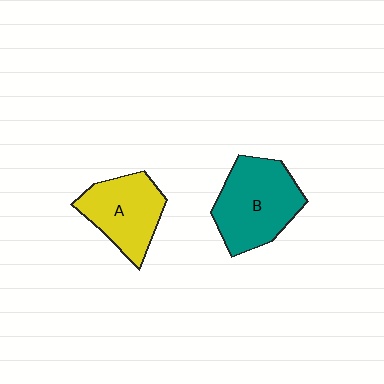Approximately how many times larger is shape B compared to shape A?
Approximately 1.2 times.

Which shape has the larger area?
Shape B (teal).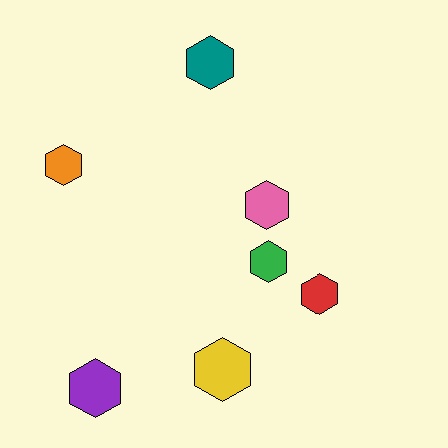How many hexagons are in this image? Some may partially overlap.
There are 7 hexagons.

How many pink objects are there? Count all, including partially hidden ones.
There is 1 pink object.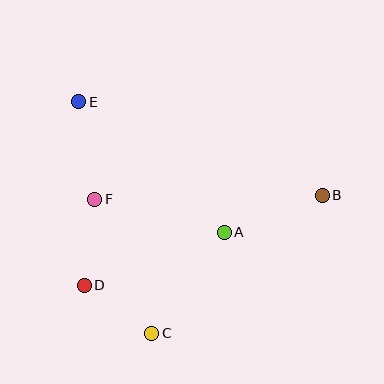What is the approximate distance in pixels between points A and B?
The distance between A and B is approximately 104 pixels.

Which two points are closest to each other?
Points C and D are closest to each other.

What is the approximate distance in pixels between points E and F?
The distance between E and F is approximately 99 pixels.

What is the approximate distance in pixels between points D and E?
The distance between D and E is approximately 184 pixels.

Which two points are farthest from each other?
Points B and E are farthest from each other.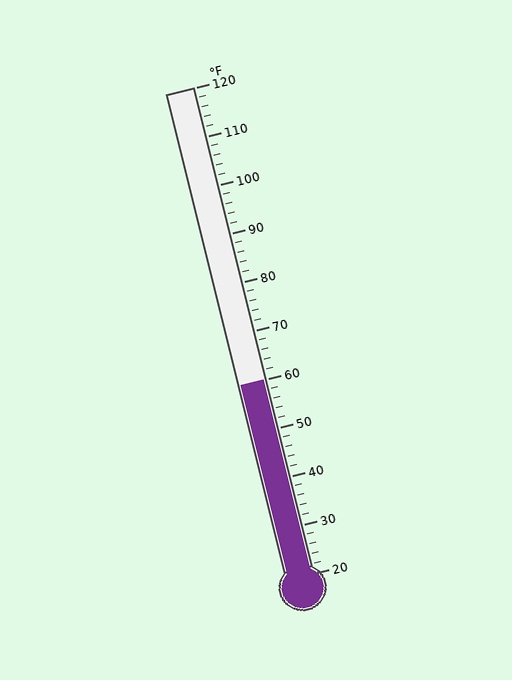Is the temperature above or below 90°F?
The temperature is below 90°F.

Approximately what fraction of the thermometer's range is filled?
The thermometer is filled to approximately 40% of its range.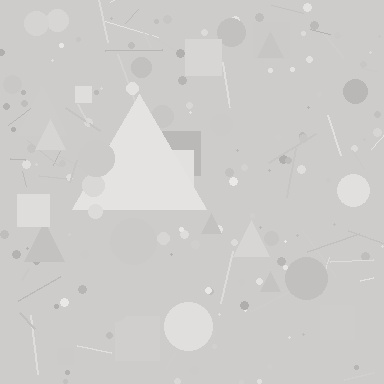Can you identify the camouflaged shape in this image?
The camouflaged shape is a triangle.